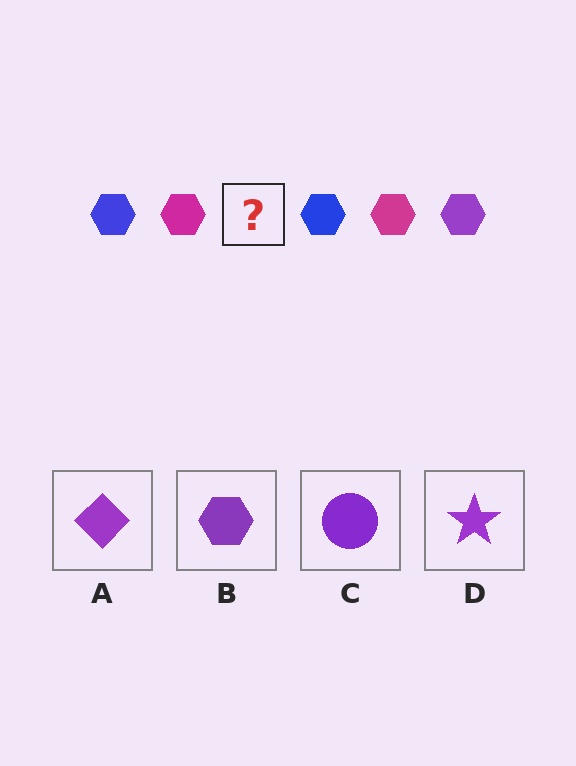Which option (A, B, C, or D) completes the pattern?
B.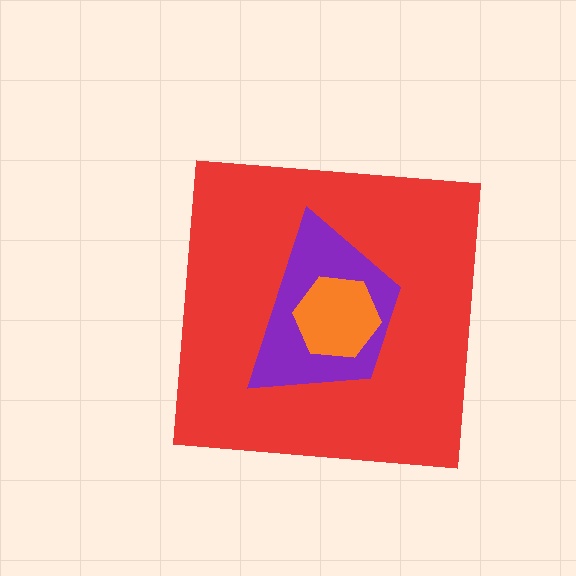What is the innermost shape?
The orange hexagon.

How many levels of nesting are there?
3.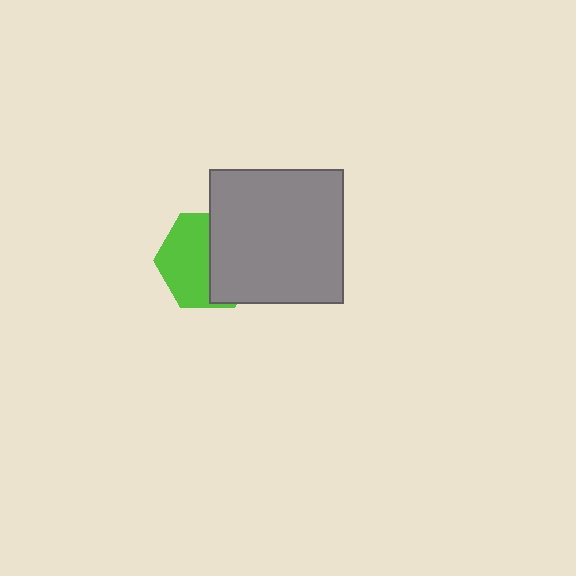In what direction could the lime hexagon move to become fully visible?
The lime hexagon could move left. That would shift it out from behind the gray square entirely.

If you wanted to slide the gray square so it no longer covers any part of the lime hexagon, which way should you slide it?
Slide it right — that is the most direct way to separate the two shapes.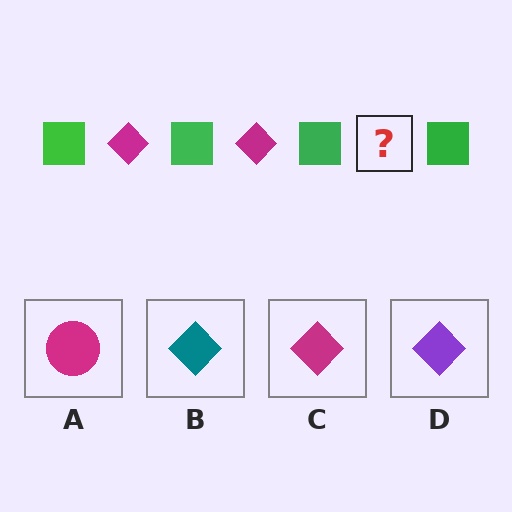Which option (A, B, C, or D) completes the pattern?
C.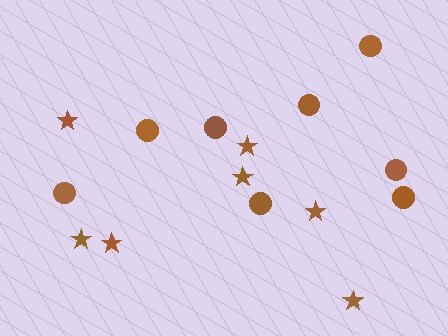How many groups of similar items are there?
There are 2 groups: one group of circles (8) and one group of stars (7).